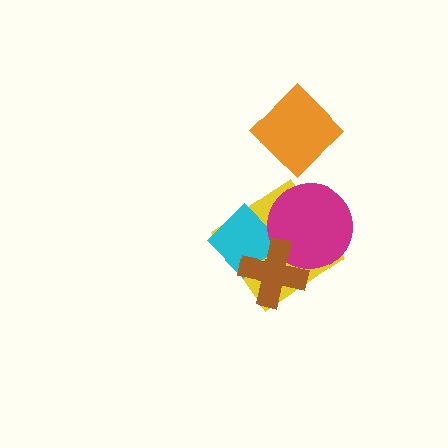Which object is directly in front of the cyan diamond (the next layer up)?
The magenta circle is directly in front of the cyan diamond.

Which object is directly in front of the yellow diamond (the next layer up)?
The cyan diamond is directly in front of the yellow diamond.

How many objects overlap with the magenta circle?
3 objects overlap with the magenta circle.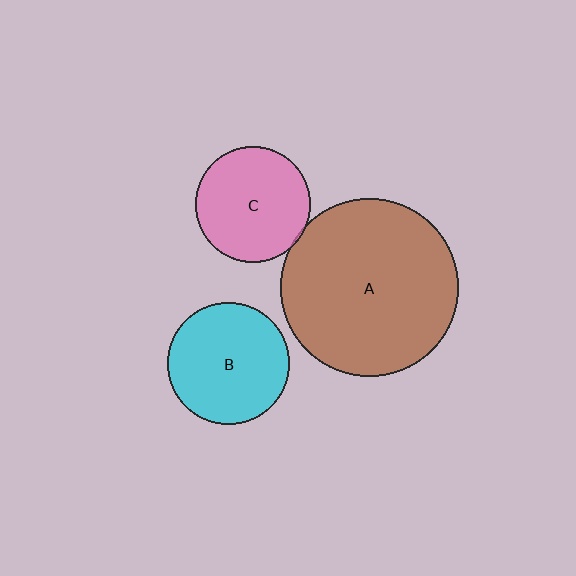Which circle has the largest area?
Circle A (brown).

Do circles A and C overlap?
Yes.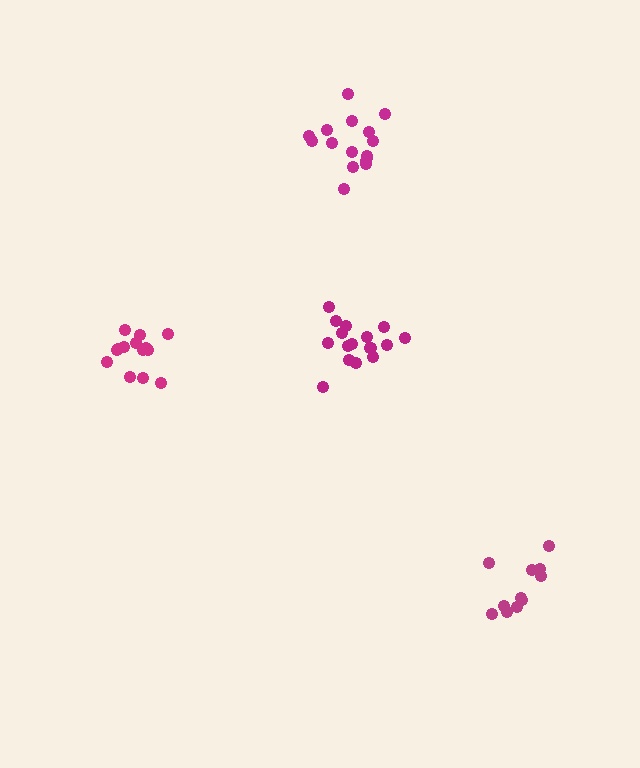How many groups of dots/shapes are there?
There are 4 groups.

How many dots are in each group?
Group 1: 14 dots, Group 2: 16 dots, Group 3: 11 dots, Group 4: 16 dots (57 total).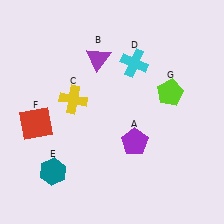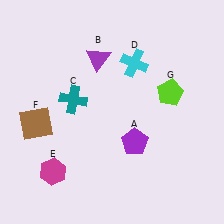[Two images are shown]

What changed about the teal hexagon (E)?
In Image 1, E is teal. In Image 2, it changed to magenta.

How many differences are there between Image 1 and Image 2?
There are 3 differences between the two images.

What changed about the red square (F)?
In Image 1, F is red. In Image 2, it changed to brown.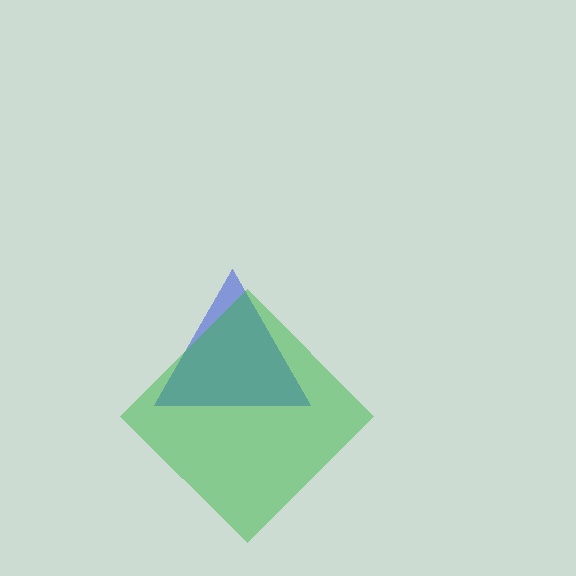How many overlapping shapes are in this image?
There are 2 overlapping shapes in the image.